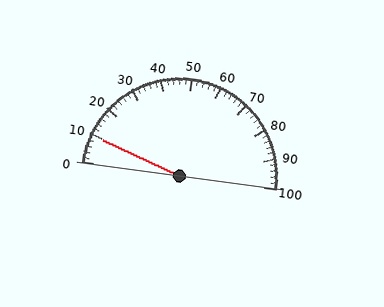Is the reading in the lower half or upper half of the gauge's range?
The reading is in the lower half of the range (0 to 100).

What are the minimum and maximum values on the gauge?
The gauge ranges from 0 to 100.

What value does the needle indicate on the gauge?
The needle indicates approximately 10.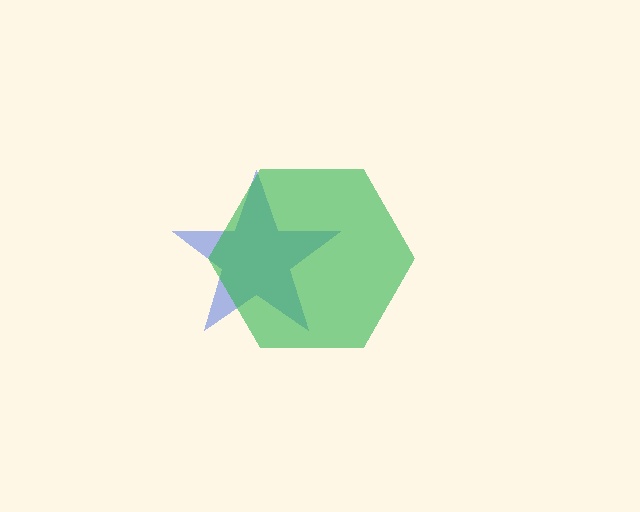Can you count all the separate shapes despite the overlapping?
Yes, there are 2 separate shapes.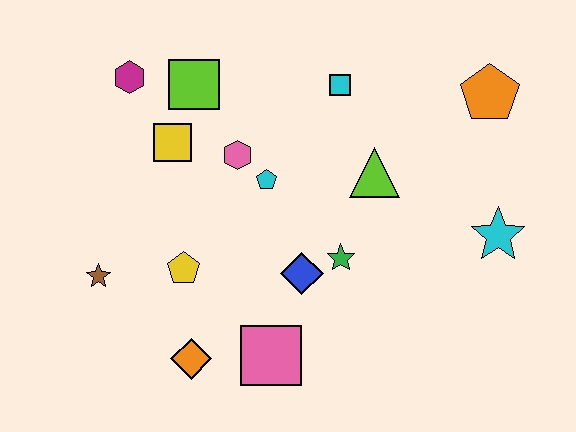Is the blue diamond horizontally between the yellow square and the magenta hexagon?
No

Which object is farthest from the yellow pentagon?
The orange pentagon is farthest from the yellow pentagon.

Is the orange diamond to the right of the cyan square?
No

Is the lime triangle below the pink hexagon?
Yes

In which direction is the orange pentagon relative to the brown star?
The orange pentagon is to the right of the brown star.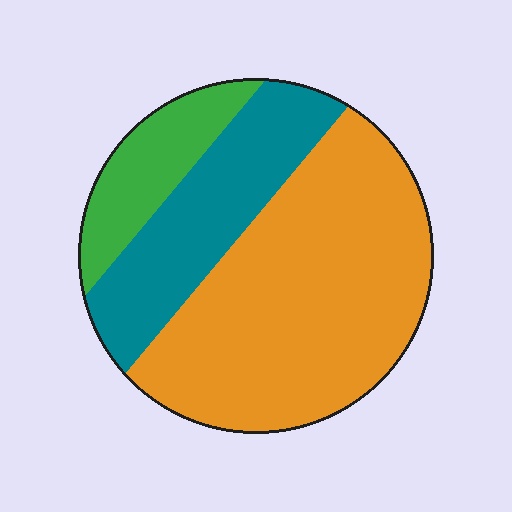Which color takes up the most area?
Orange, at roughly 60%.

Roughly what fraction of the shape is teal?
Teal takes up about one quarter (1/4) of the shape.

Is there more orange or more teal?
Orange.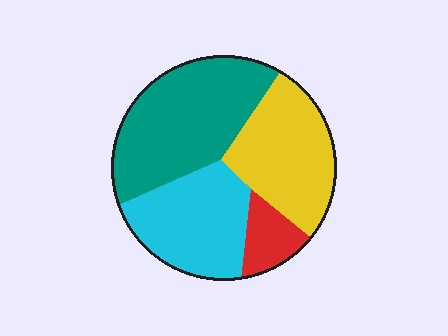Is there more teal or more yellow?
Teal.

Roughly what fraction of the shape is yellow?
Yellow takes up between a quarter and a half of the shape.